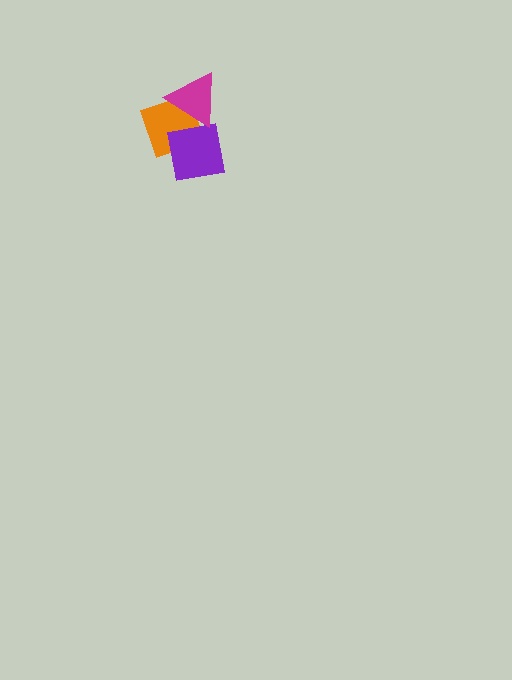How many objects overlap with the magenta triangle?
2 objects overlap with the magenta triangle.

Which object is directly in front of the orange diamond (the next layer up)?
The purple square is directly in front of the orange diamond.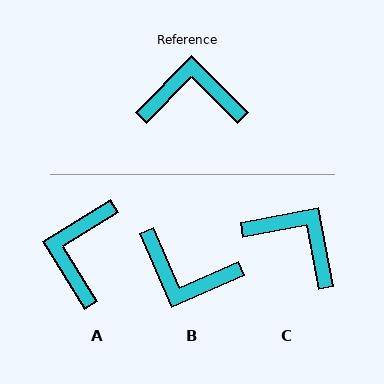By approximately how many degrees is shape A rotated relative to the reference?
Approximately 77 degrees counter-clockwise.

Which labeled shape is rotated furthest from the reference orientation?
B, about 159 degrees away.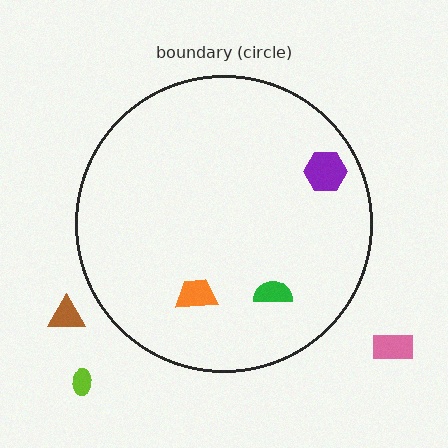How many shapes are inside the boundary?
3 inside, 3 outside.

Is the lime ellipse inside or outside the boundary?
Outside.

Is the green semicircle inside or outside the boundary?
Inside.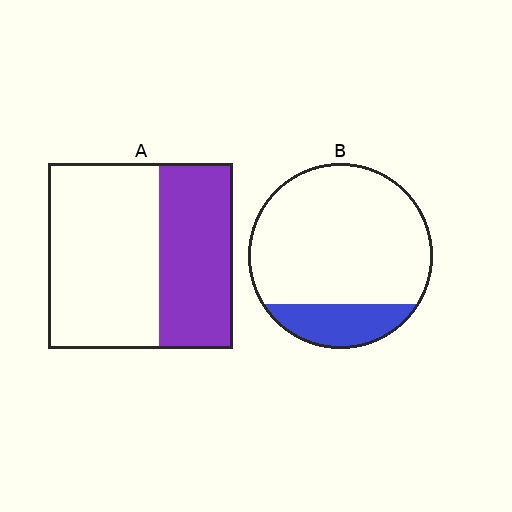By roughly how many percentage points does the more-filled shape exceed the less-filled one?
By roughly 20 percentage points (A over B).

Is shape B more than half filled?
No.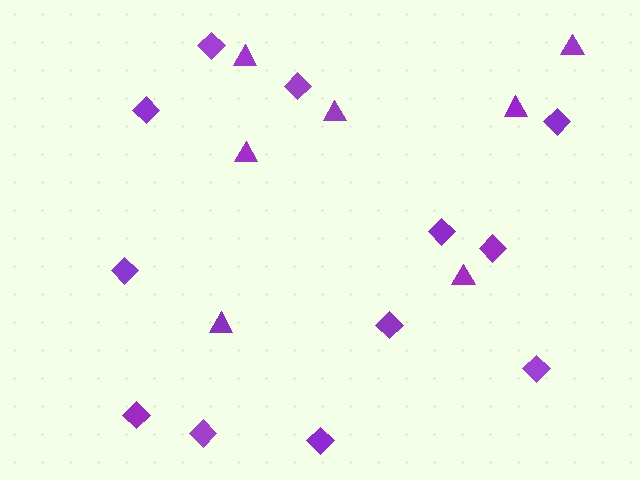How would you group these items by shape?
There are 2 groups: one group of triangles (7) and one group of diamonds (12).